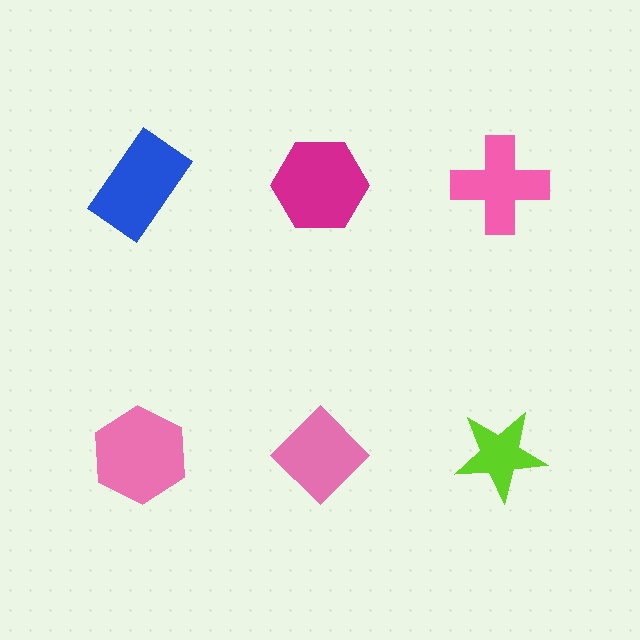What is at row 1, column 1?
A blue rectangle.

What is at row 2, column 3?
A lime star.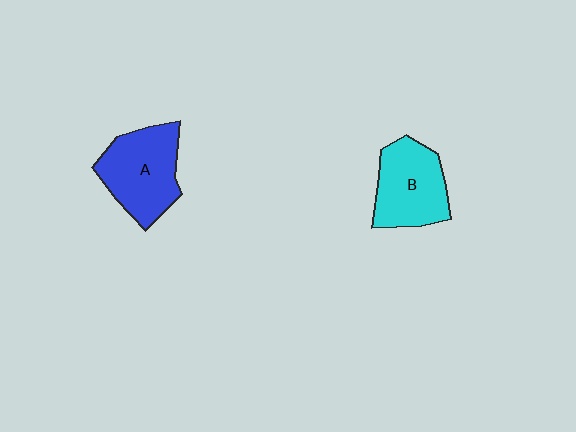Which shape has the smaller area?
Shape B (cyan).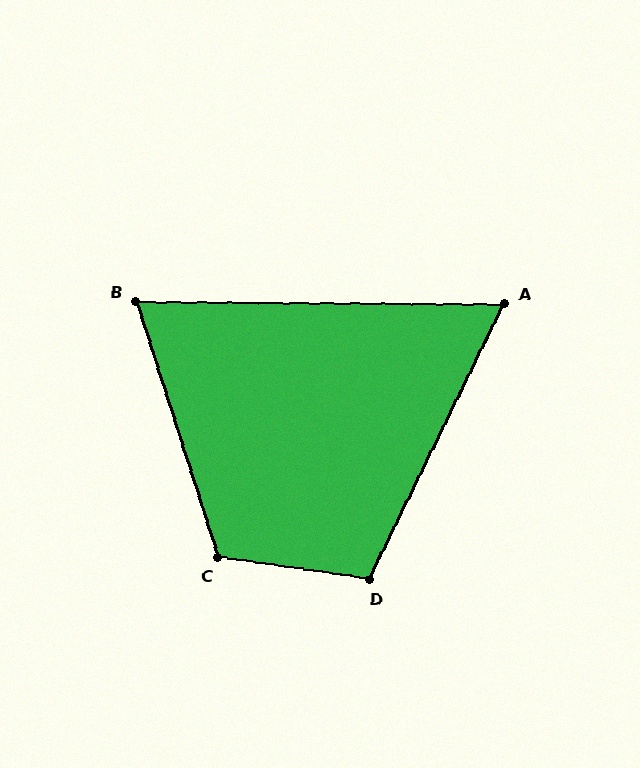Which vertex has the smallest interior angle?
A, at approximately 64 degrees.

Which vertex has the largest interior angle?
C, at approximately 116 degrees.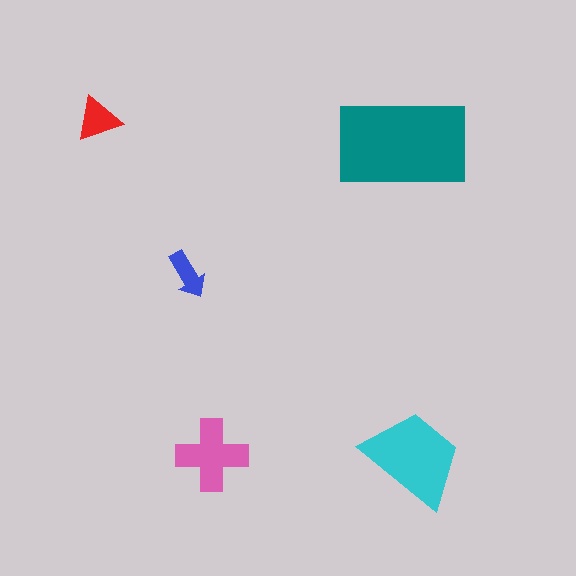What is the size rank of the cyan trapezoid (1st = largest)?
2nd.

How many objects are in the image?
There are 5 objects in the image.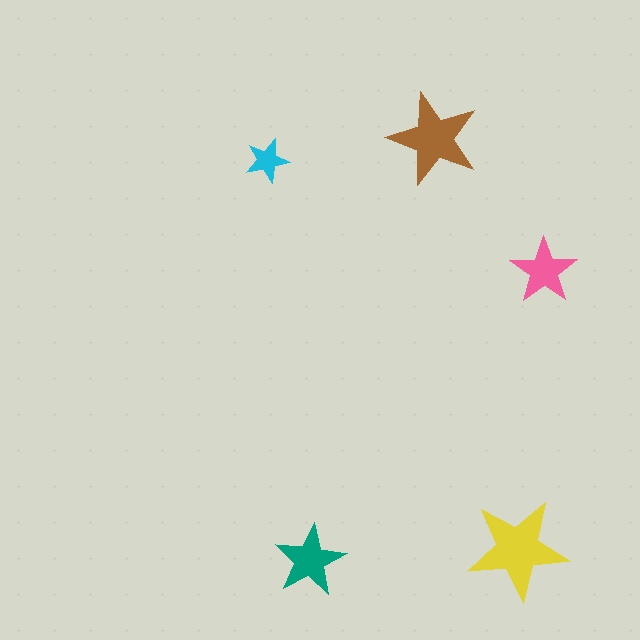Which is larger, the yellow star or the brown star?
The yellow one.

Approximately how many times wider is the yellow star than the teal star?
About 1.5 times wider.